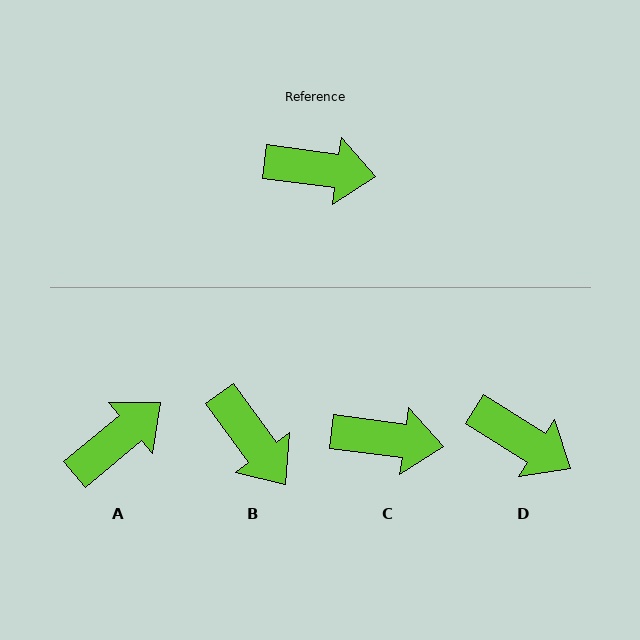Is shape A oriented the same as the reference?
No, it is off by about 47 degrees.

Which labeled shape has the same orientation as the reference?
C.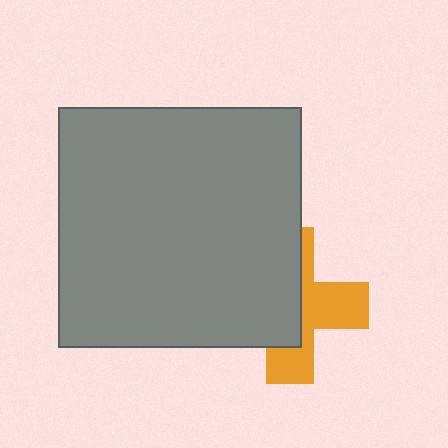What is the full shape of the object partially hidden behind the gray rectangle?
The partially hidden object is an orange cross.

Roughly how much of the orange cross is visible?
About half of it is visible (roughly 46%).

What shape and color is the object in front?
The object in front is a gray rectangle.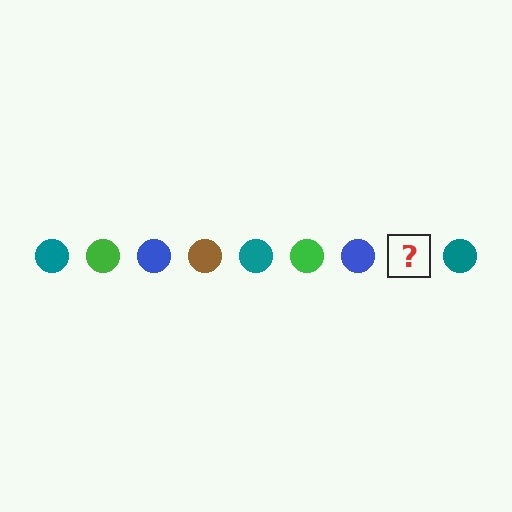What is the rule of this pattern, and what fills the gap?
The rule is that the pattern cycles through teal, green, blue, brown circles. The gap should be filled with a brown circle.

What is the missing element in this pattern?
The missing element is a brown circle.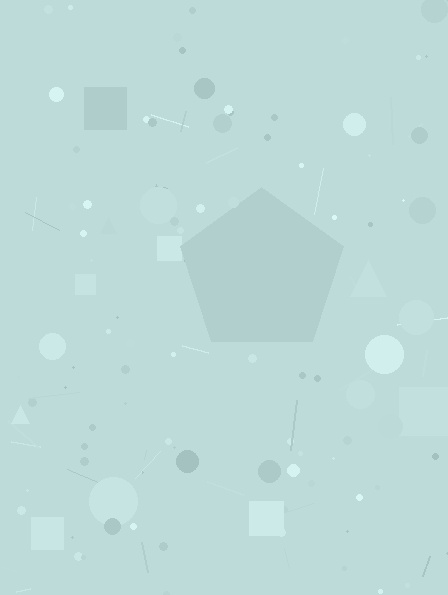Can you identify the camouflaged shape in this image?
The camouflaged shape is a pentagon.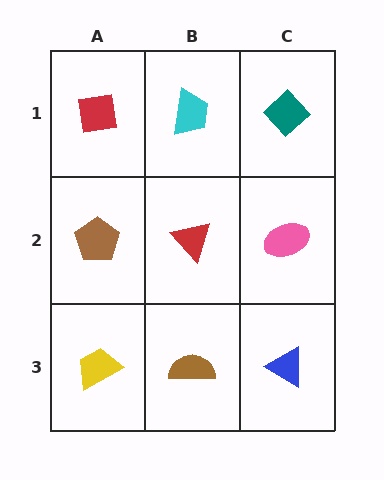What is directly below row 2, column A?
A yellow trapezoid.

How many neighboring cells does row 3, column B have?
3.